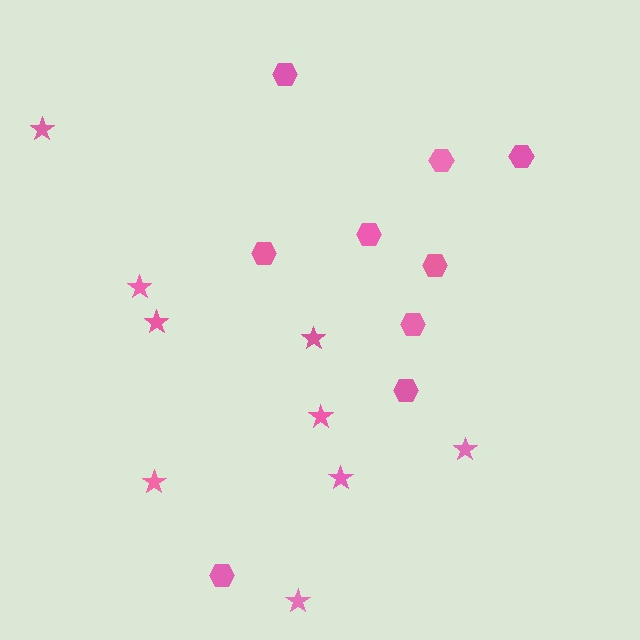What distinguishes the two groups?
There are 2 groups: one group of hexagons (9) and one group of stars (9).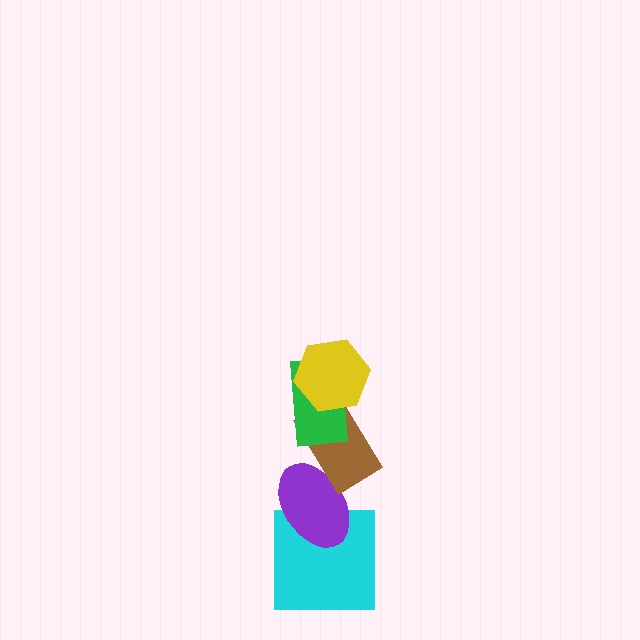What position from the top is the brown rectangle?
The brown rectangle is 3rd from the top.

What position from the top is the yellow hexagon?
The yellow hexagon is 1st from the top.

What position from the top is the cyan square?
The cyan square is 5th from the top.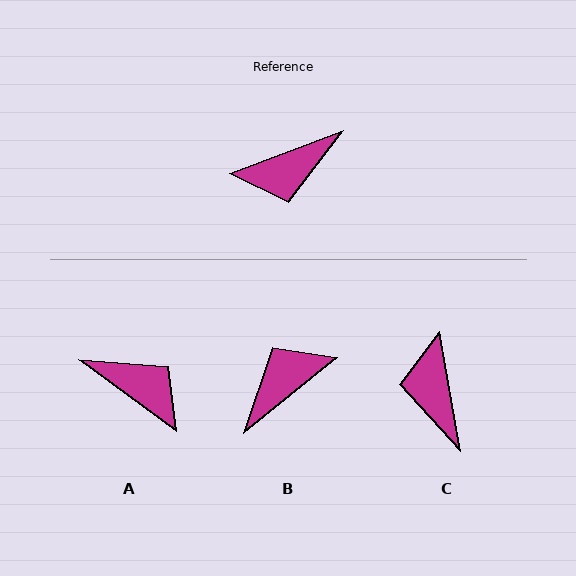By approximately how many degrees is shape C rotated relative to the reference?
Approximately 101 degrees clockwise.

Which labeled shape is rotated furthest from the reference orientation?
B, about 162 degrees away.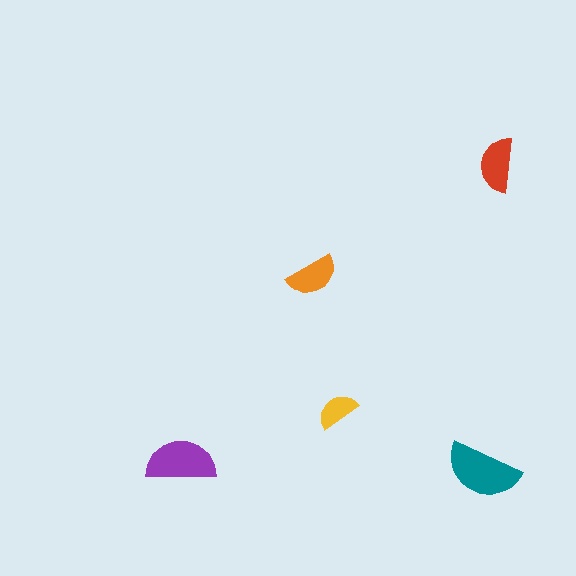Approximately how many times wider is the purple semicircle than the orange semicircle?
About 1.5 times wider.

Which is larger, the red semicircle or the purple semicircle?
The purple one.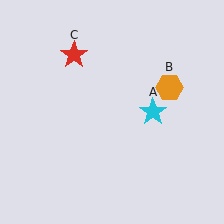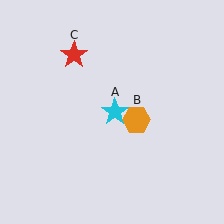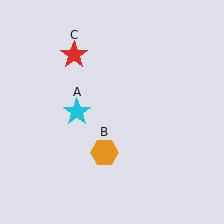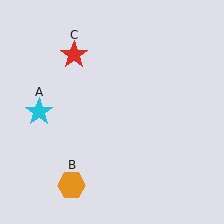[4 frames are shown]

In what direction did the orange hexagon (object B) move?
The orange hexagon (object B) moved down and to the left.